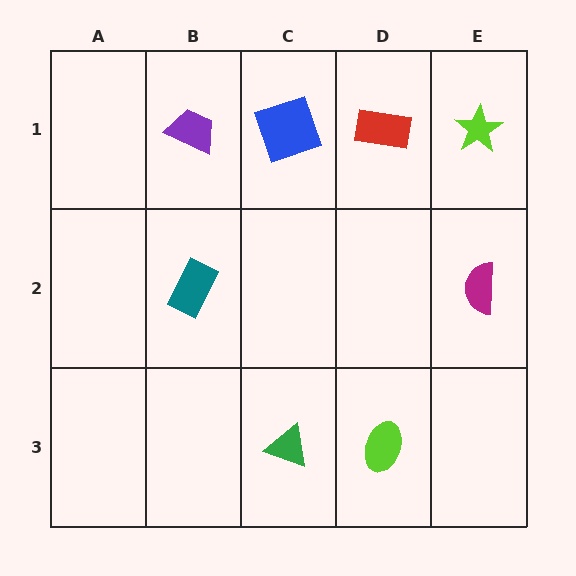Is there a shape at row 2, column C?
No, that cell is empty.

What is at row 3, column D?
A lime ellipse.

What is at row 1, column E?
A lime star.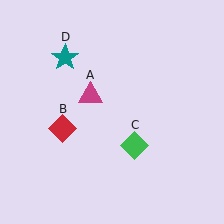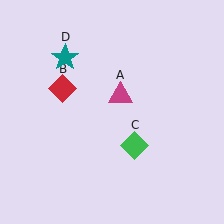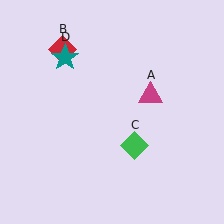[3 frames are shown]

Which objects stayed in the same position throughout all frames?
Green diamond (object C) and teal star (object D) remained stationary.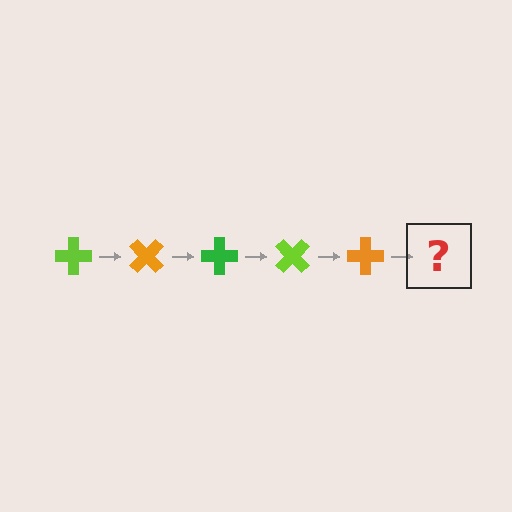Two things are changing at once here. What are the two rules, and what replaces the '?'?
The two rules are that it rotates 45 degrees each step and the color cycles through lime, orange, and green. The '?' should be a green cross, rotated 225 degrees from the start.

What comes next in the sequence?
The next element should be a green cross, rotated 225 degrees from the start.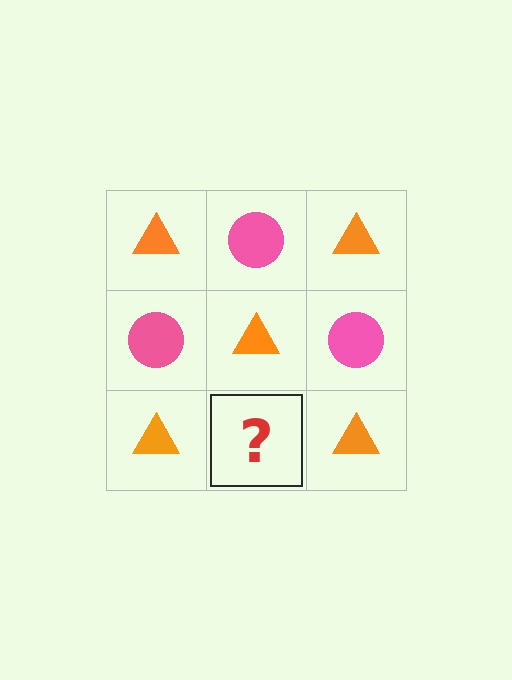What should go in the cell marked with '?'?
The missing cell should contain a pink circle.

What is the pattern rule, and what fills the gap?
The rule is that it alternates orange triangle and pink circle in a checkerboard pattern. The gap should be filled with a pink circle.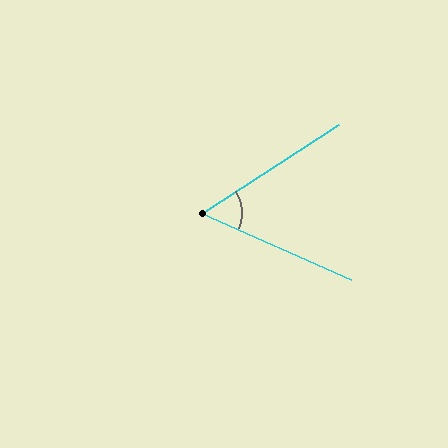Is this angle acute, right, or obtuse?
It is acute.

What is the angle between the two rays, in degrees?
Approximately 57 degrees.